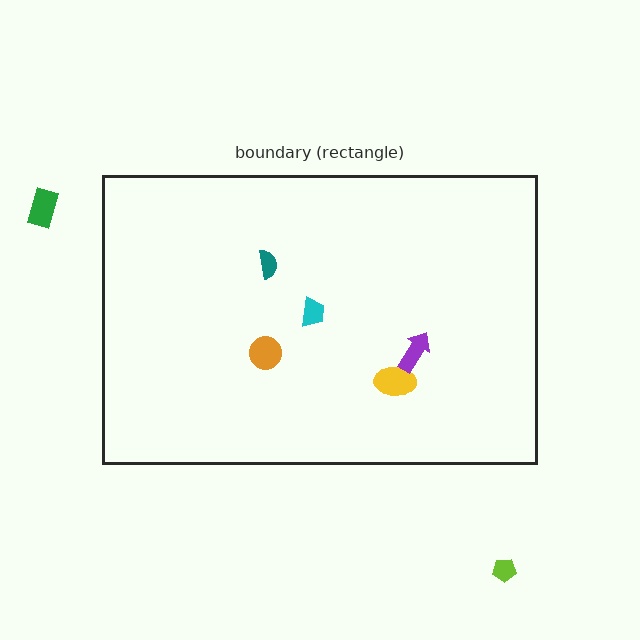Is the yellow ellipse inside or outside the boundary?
Inside.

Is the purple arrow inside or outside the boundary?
Inside.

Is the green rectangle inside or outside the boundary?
Outside.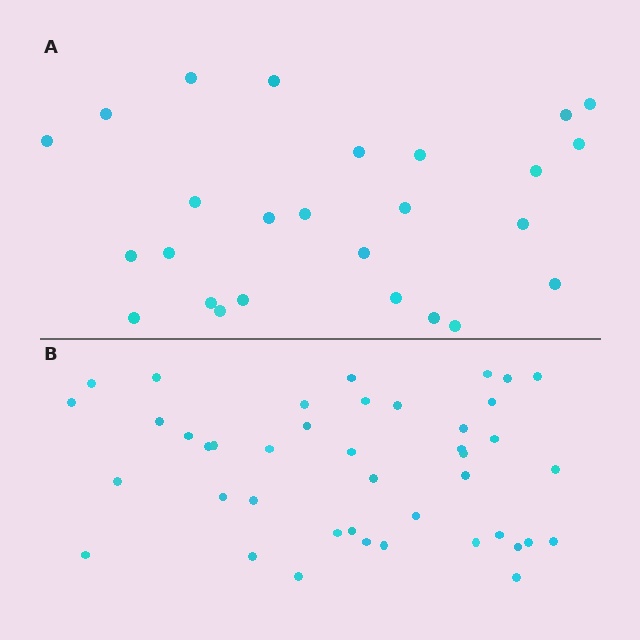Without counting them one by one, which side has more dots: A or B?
Region B (the bottom region) has more dots.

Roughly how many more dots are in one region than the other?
Region B has approximately 15 more dots than region A.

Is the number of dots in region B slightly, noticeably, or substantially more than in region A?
Region B has substantially more. The ratio is roughly 1.6 to 1.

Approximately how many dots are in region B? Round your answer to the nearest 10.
About 40 dots. (The exact count is 42, which rounds to 40.)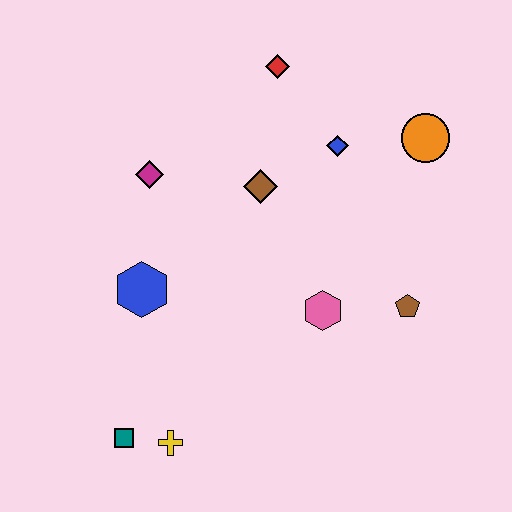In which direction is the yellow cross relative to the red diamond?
The yellow cross is below the red diamond.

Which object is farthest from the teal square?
The orange circle is farthest from the teal square.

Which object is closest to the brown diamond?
The blue diamond is closest to the brown diamond.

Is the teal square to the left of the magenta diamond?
Yes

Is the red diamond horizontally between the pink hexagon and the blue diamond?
No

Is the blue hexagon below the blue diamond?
Yes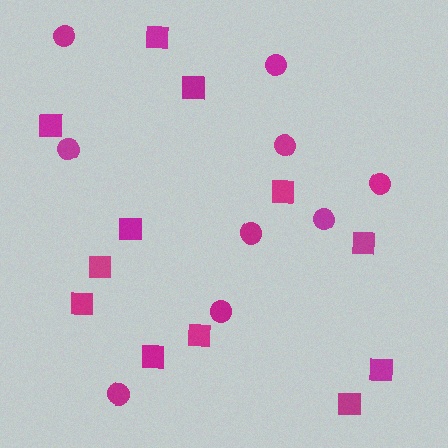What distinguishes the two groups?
There are 2 groups: one group of squares (12) and one group of circles (9).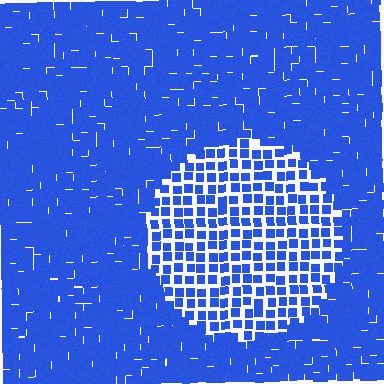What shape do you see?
I see a circle.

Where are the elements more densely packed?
The elements are more densely packed outside the circle boundary.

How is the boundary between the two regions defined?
The boundary is defined by a change in element density (approximately 2.0x ratio). All elements are the same color, size, and shape.